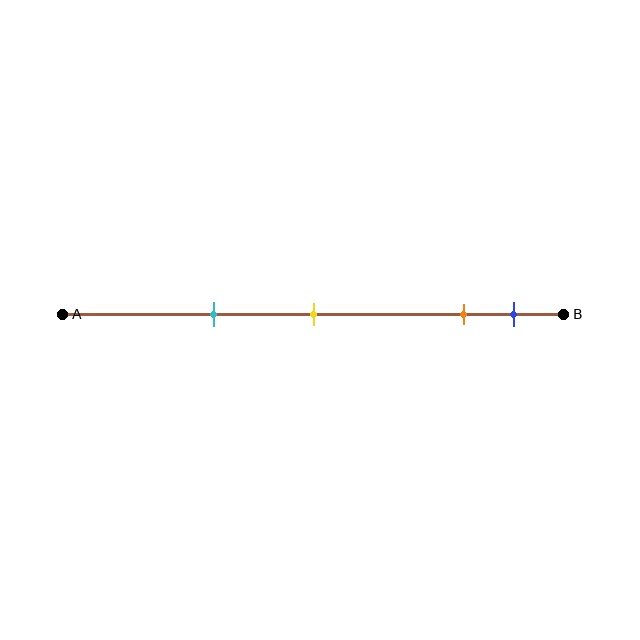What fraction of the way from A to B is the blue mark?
The blue mark is approximately 90% (0.9) of the way from A to B.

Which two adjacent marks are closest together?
The orange and blue marks are the closest adjacent pair.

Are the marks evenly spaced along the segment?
No, the marks are not evenly spaced.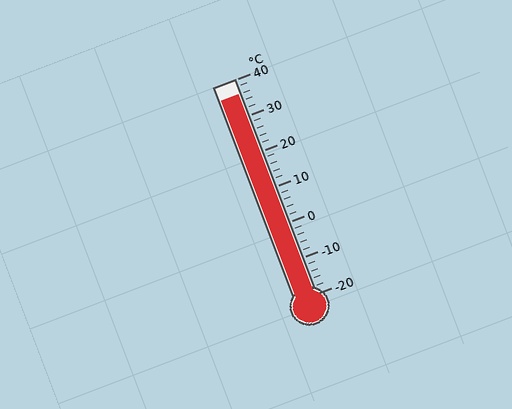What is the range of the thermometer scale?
The thermometer scale ranges from -20°C to 40°C.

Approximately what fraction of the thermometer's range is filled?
The thermometer is filled to approximately 95% of its range.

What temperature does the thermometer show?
The thermometer shows approximately 36°C.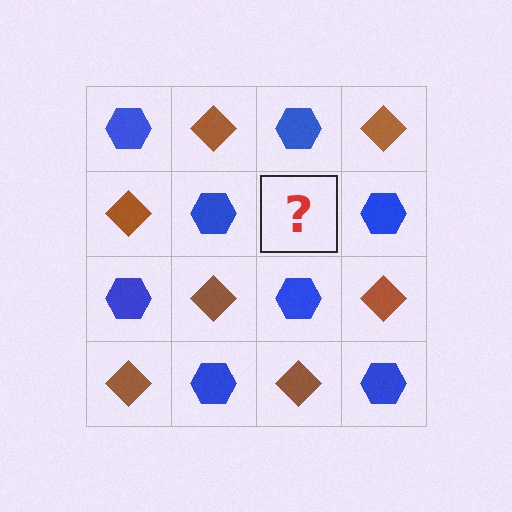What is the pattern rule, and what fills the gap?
The rule is that it alternates blue hexagon and brown diamond in a checkerboard pattern. The gap should be filled with a brown diamond.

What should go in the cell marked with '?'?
The missing cell should contain a brown diamond.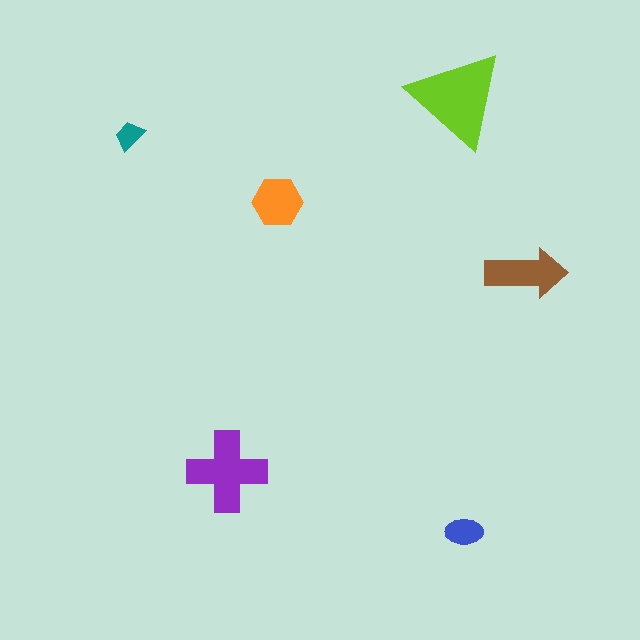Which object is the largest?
The lime triangle.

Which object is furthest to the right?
The brown arrow is rightmost.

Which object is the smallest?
The teal trapezoid.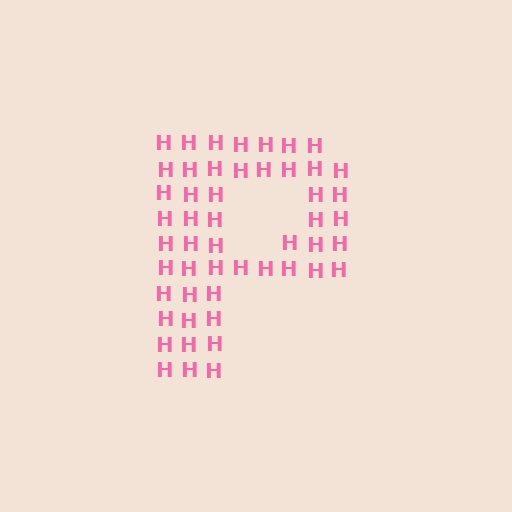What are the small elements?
The small elements are letter H's.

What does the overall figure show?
The overall figure shows the letter P.